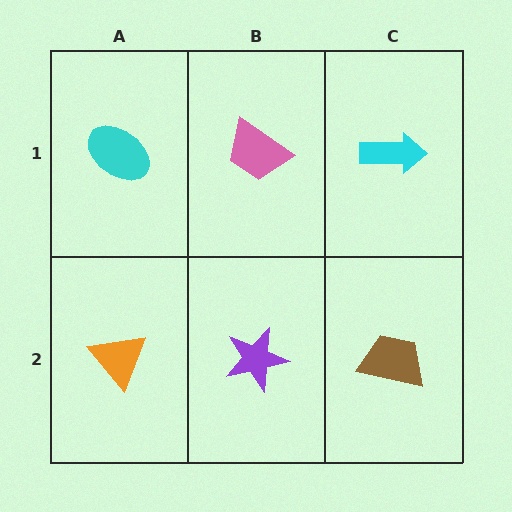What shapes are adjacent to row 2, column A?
A cyan ellipse (row 1, column A), a purple star (row 2, column B).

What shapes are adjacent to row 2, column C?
A cyan arrow (row 1, column C), a purple star (row 2, column B).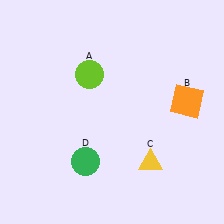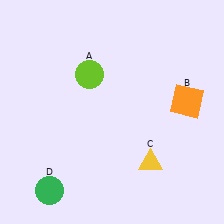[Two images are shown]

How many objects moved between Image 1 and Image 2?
1 object moved between the two images.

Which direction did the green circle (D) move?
The green circle (D) moved left.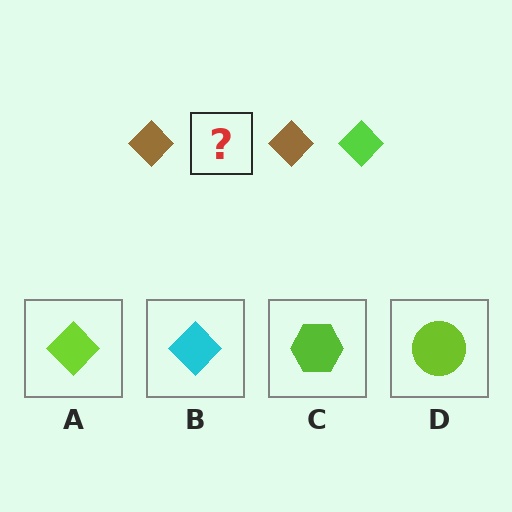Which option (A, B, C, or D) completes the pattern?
A.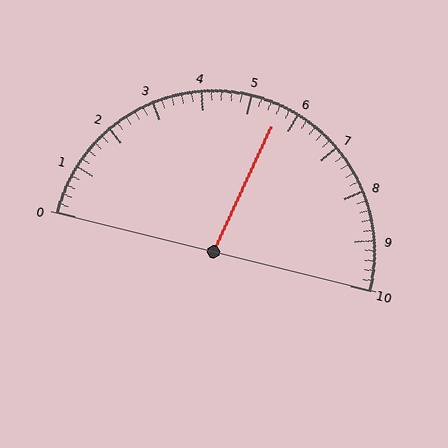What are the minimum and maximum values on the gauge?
The gauge ranges from 0 to 10.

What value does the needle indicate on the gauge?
The needle indicates approximately 5.6.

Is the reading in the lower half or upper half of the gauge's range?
The reading is in the upper half of the range (0 to 10).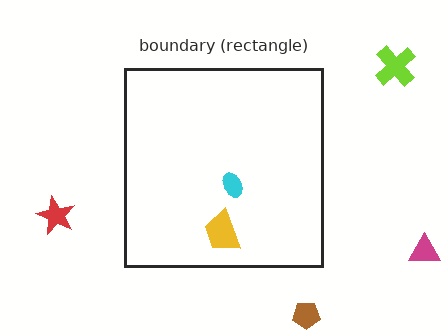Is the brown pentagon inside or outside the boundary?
Outside.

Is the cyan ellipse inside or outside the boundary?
Inside.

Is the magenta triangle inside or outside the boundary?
Outside.